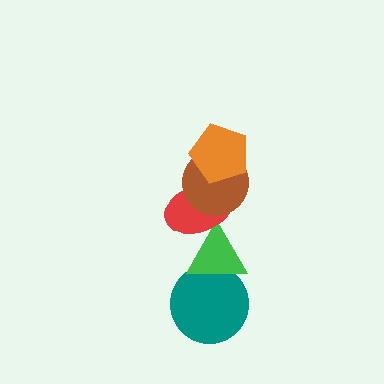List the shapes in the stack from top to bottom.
From top to bottom: the orange pentagon, the brown circle, the red ellipse, the green triangle, the teal circle.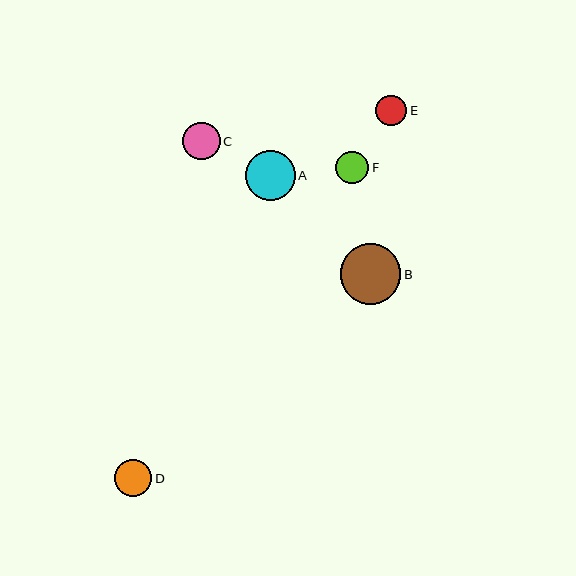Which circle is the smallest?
Circle E is the smallest with a size of approximately 31 pixels.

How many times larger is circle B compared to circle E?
Circle B is approximately 2.0 times the size of circle E.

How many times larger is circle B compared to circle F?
Circle B is approximately 1.8 times the size of circle F.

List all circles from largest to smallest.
From largest to smallest: B, A, C, D, F, E.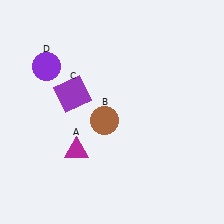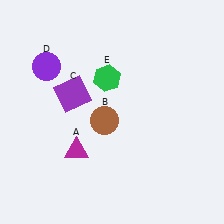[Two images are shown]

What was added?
A green hexagon (E) was added in Image 2.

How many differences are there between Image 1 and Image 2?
There is 1 difference between the two images.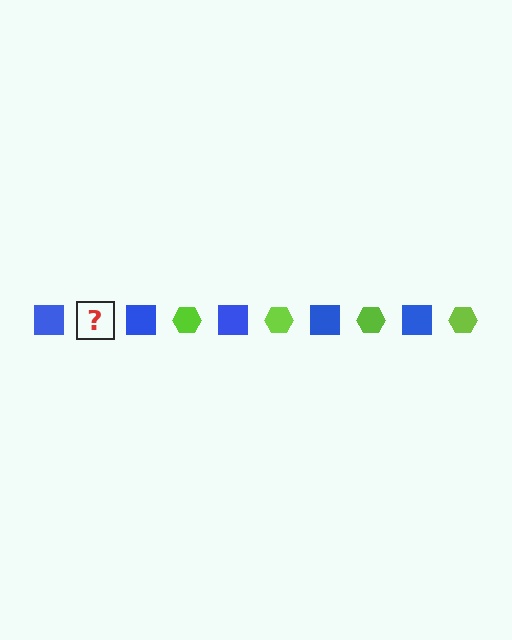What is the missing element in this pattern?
The missing element is a lime hexagon.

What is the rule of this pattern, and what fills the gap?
The rule is that the pattern alternates between blue square and lime hexagon. The gap should be filled with a lime hexagon.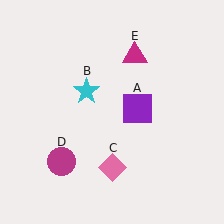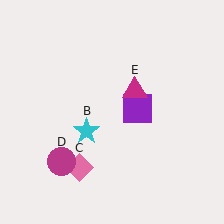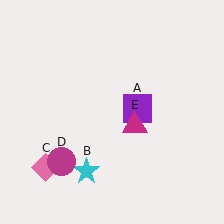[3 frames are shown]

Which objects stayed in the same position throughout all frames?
Purple square (object A) and magenta circle (object D) remained stationary.